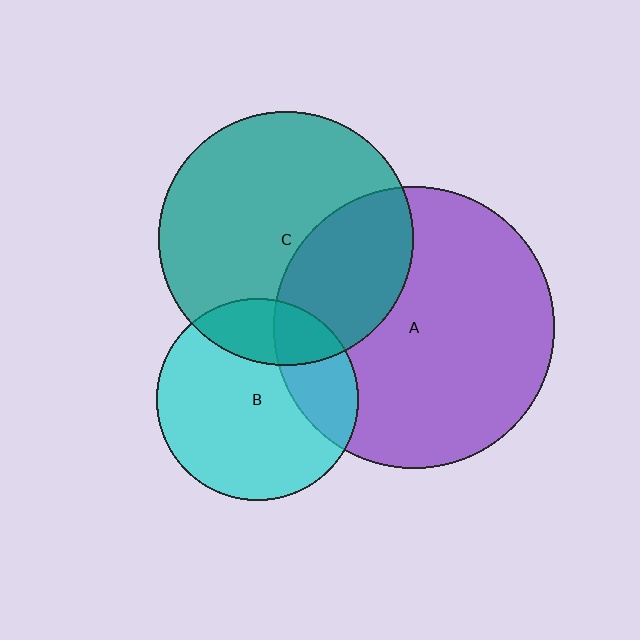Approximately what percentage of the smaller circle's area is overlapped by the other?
Approximately 20%.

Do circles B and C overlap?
Yes.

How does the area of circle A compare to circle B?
Approximately 1.9 times.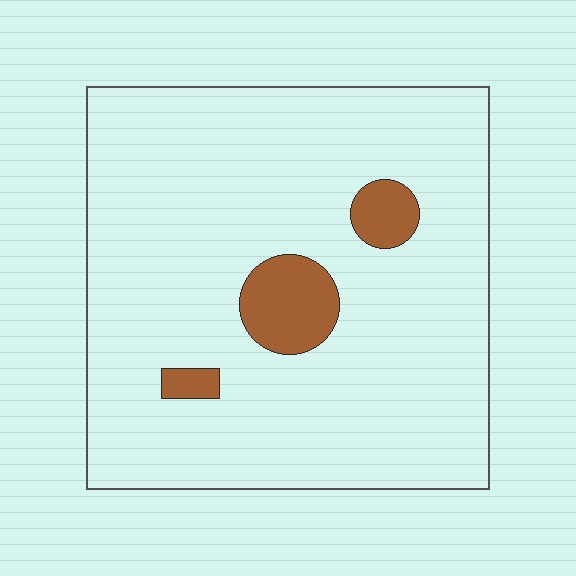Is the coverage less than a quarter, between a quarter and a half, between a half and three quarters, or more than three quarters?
Less than a quarter.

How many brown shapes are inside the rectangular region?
3.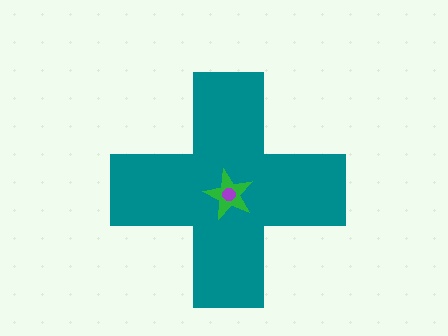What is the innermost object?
The purple circle.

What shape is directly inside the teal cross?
The green star.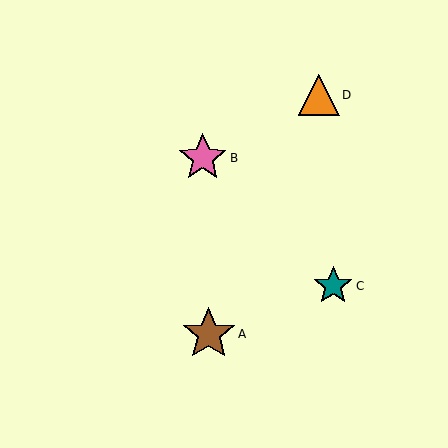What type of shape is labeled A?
Shape A is a brown star.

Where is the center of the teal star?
The center of the teal star is at (333, 286).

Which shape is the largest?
The brown star (labeled A) is the largest.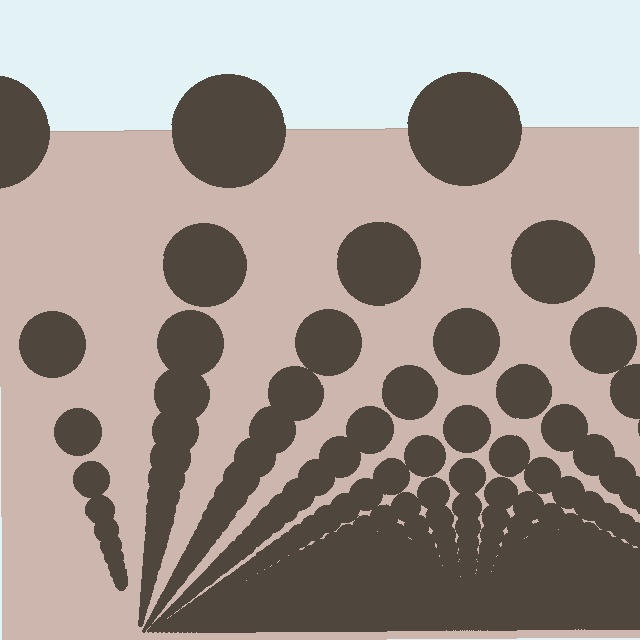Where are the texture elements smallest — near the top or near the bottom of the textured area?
Near the bottom.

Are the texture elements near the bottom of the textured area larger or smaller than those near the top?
Smaller. The gradient is inverted — elements near the bottom are smaller and denser.